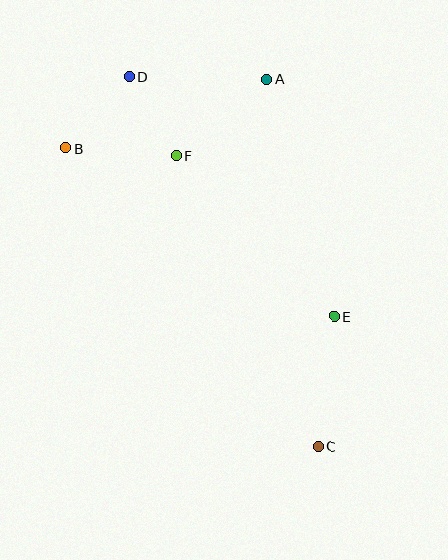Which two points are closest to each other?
Points D and F are closest to each other.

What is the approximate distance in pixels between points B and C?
The distance between B and C is approximately 391 pixels.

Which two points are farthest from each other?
Points C and D are farthest from each other.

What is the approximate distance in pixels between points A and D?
The distance between A and D is approximately 138 pixels.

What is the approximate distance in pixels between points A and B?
The distance between A and B is approximately 212 pixels.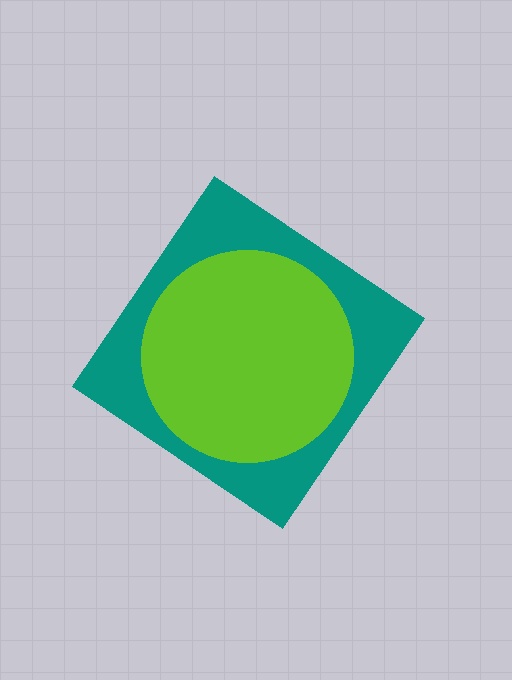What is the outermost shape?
The teal diamond.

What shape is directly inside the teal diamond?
The lime circle.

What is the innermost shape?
The lime circle.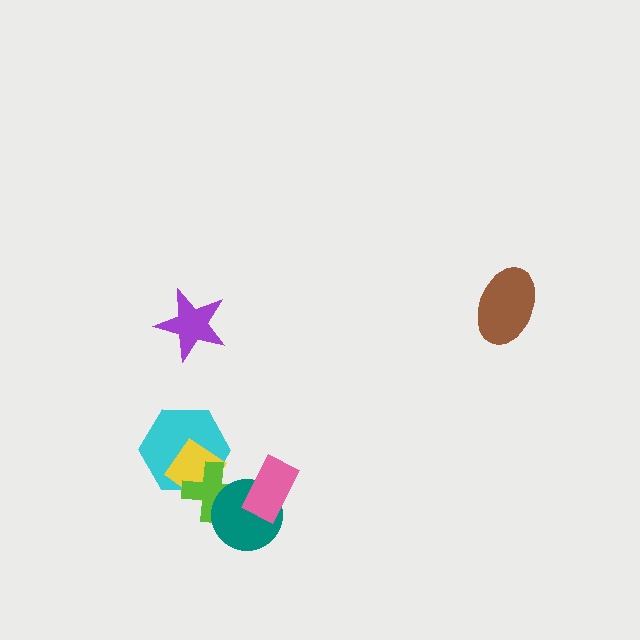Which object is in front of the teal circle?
The pink rectangle is in front of the teal circle.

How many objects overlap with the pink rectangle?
1 object overlaps with the pink rectangle.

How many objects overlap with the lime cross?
3 objects overlap with the lime cross.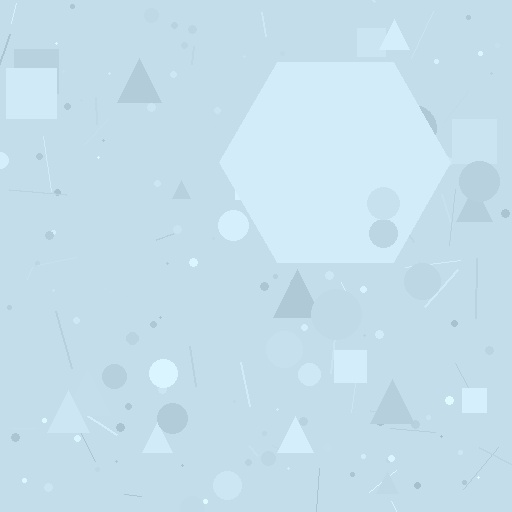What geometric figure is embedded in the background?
A hexagon is embedded in the background.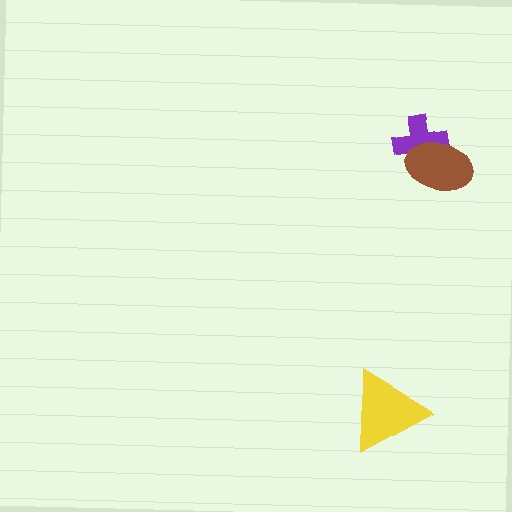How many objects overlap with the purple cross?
1 object overlaps with the purple cross.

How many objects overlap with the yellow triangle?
0 objects overlap with the yellow triangle.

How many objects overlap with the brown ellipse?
1 object overlaps with the brown ellipse.